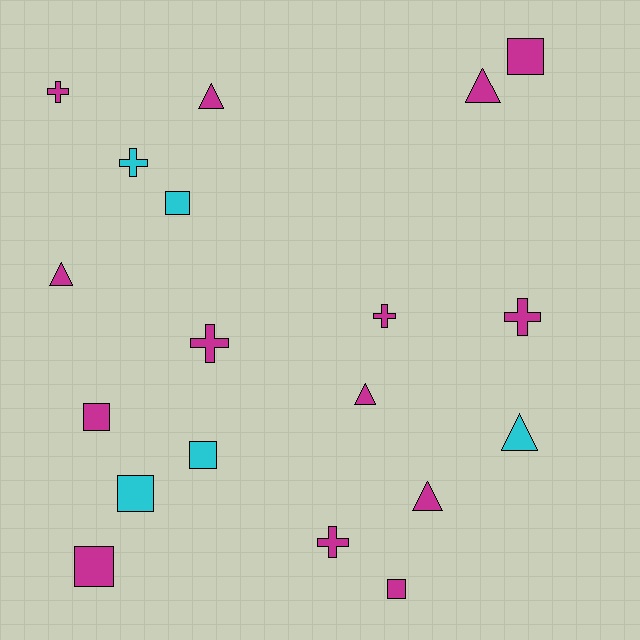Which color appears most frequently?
Magenta, with 14 objects.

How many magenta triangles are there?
There are 5 magenta triangles.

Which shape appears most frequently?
Square, with 7 objects.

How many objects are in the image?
There are 19 objects.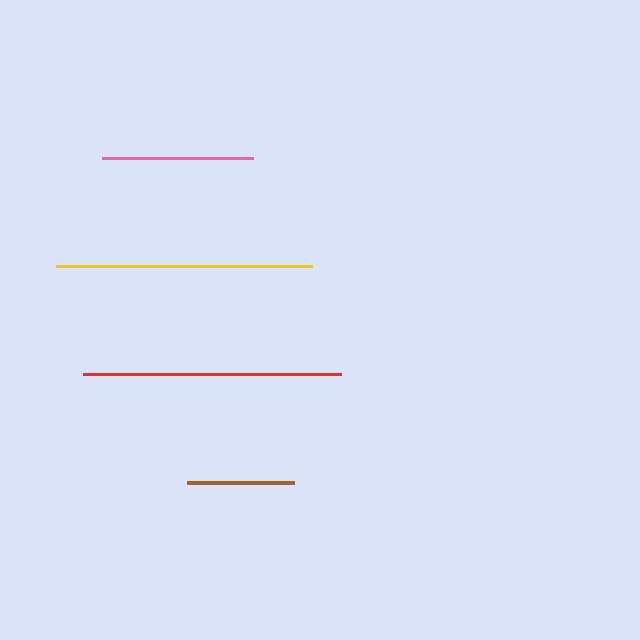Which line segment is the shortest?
The brown line is the shortest at approximately 107 pixels.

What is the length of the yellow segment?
The yellow segment is approximately 256 pixels long.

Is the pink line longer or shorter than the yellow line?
The yellow line is longer than the pink line.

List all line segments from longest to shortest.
From longest to shortest: red, yellow, pink, brown.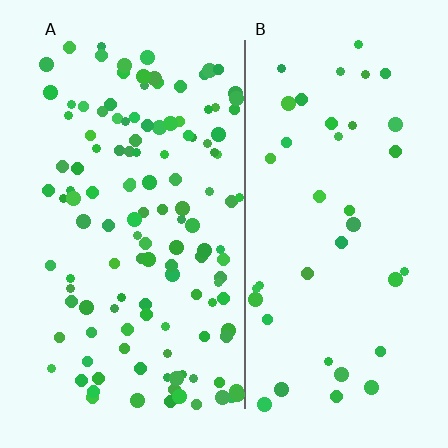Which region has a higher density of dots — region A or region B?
A (the left).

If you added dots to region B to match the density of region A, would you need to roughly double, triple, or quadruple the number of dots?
Approximately triple.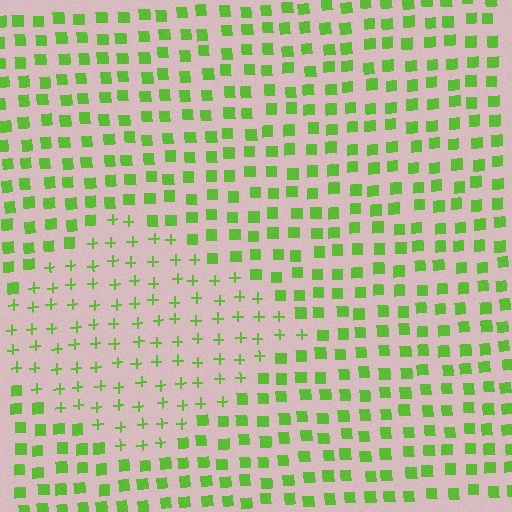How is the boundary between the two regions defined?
The boundary is defined by a change in element shape: plus signs inside vs. squares outside. All elements share the same color and spacing.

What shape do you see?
I see a diamond.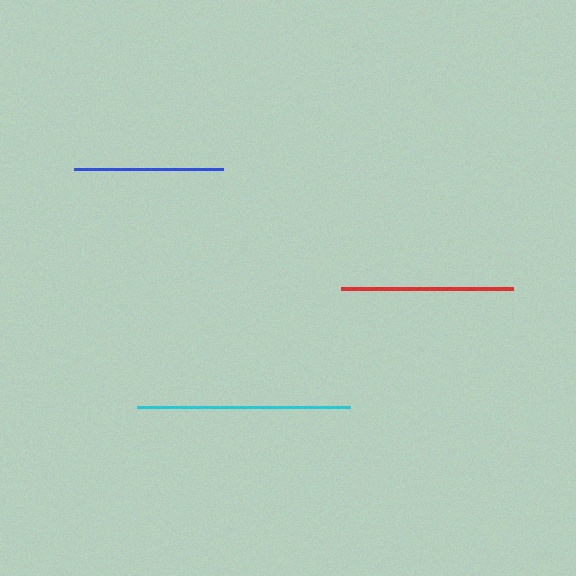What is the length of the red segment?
The red segment is approximately 172 pixels long.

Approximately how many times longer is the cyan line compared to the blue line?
The cyan line is approximately 1.4 times the length of the blue line.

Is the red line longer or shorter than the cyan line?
The cyan line is longer than the red line.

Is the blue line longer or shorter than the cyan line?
The cyan line is longer than the blue line.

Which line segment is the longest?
The cyan line is the longest at approximately 213 pixels.